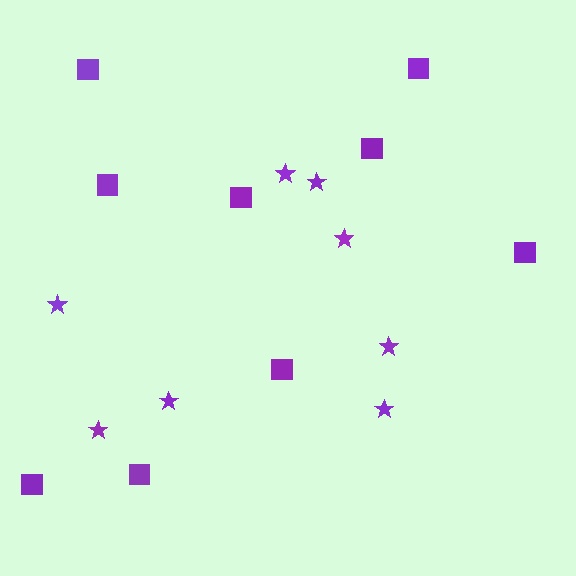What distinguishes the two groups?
There are 2 groups: one group of stars (8) and one group of squares (9).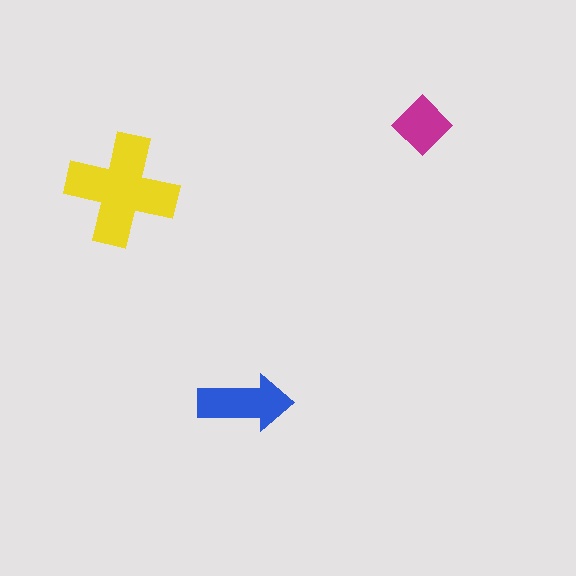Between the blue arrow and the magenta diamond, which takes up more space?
The blue arrow.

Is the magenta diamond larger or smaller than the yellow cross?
Smaller.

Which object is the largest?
The yellow cross.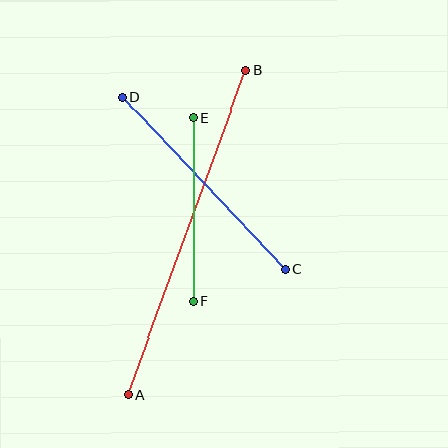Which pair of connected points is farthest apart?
Points A and B are farthest apart.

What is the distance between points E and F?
The distance is approximately 184 pixels.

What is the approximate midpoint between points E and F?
The midpoint is at approximately (193, 210) pixels.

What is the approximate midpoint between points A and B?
The midpoint is at approximately (187, 233) pixels.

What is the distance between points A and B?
The distance is approximately 346 pixels.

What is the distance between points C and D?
The distance is approximately 236 pixels.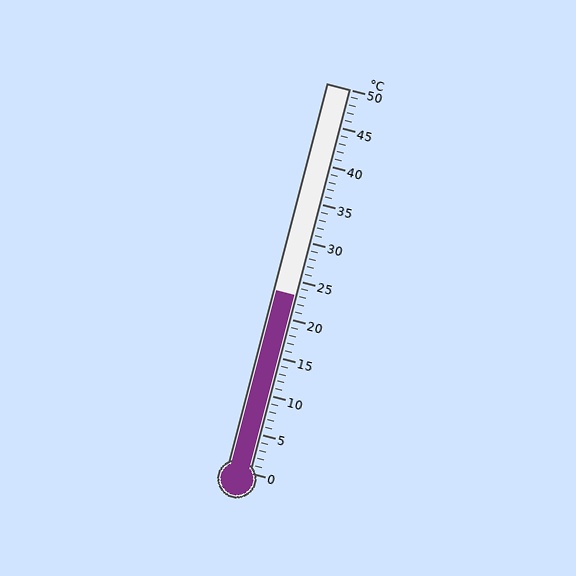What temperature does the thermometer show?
The thermometer shows approximately 23°C.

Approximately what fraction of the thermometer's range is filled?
The thermometer is filled to approximately 45% of its range.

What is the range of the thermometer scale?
The thermometer scale ranges from 0°C to 50°C.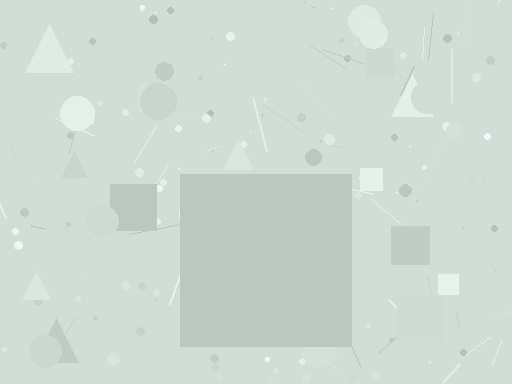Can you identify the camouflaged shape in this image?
The camouflaged shape is a square.